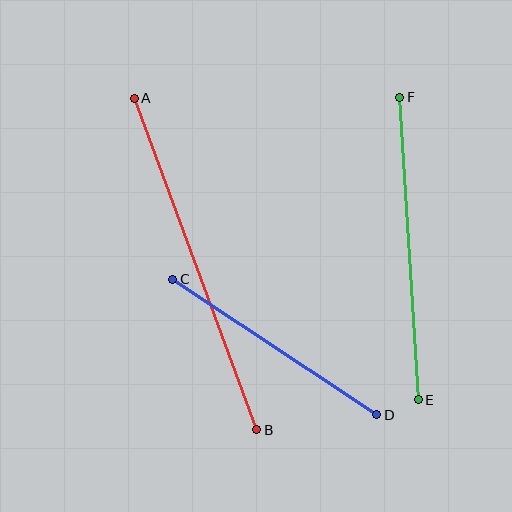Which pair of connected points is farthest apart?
Points A and B are farthest apart.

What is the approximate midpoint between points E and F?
The midpoint is at approximately (409, 249) pixels.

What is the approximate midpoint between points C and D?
The midpoint is at approximately (275, 347) pixels.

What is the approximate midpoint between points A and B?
The midpoint is at approximately (196, 264) pixels.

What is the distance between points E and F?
The distance is approximately 303 pixels.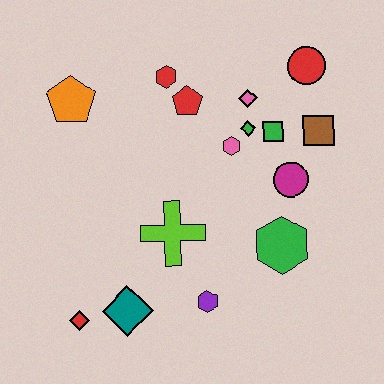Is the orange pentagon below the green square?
No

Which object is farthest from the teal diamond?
The red circle is farthest from the teal diamond.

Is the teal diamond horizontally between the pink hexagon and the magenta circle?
No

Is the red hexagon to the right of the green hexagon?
No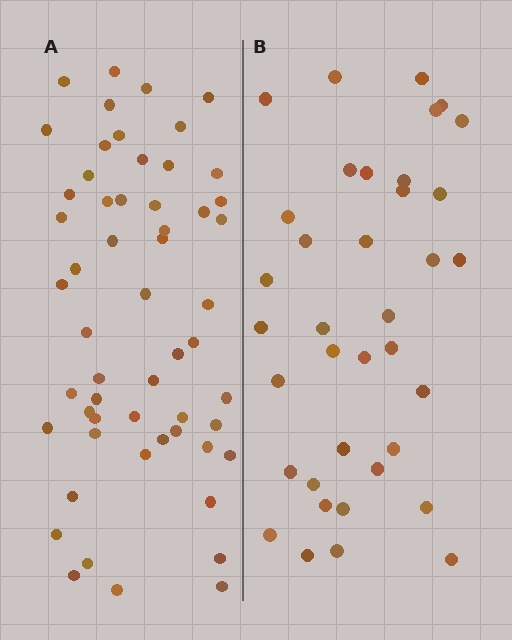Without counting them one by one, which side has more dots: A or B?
Region A (the left region) has more dots.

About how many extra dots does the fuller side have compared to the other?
Region A has approximately 20 more dots than region B.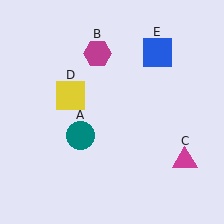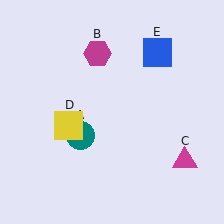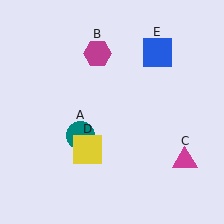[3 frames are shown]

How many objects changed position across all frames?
1 object changed position: yellow square (object D).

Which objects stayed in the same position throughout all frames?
Teal circle (object A) and magenta hexagon (object B) and magenta triangle (object C) and blue square (object E) remained stationary.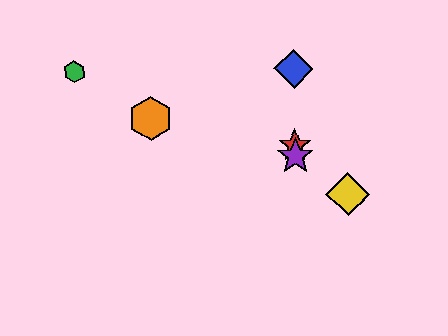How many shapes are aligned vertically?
3 shapes (the red star, the blue diamond, the purple star) are aligned vertically.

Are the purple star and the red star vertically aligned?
Yes, both are at x≈295.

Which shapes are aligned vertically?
The red star, the blue diamond, the purple star are aligned vertically.